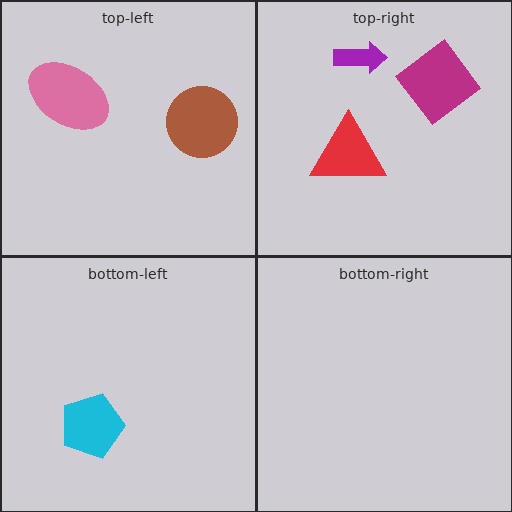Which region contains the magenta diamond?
The top-right region.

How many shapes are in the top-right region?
3.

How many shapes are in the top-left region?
2.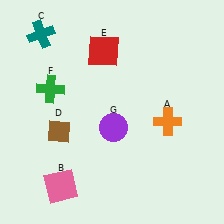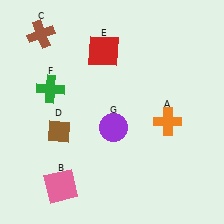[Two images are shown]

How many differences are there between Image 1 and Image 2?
There is 1 difference between the two images.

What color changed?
The cross (C) changed from teal in Image 1 to brown in Image 2.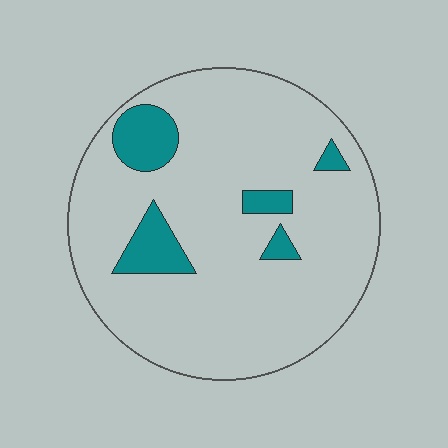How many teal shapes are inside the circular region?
5.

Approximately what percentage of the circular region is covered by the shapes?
Approximately 10%.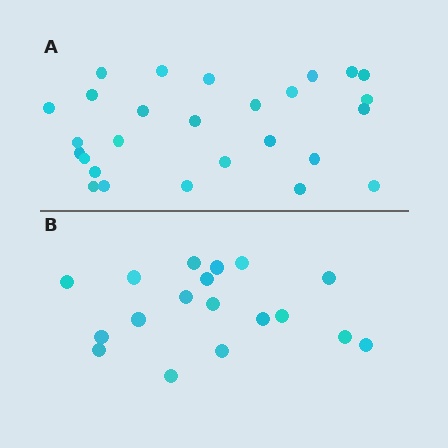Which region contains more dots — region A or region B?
Region A (the top region) has more dots.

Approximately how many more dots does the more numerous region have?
Region A has roughly 8 or so more dots than region B.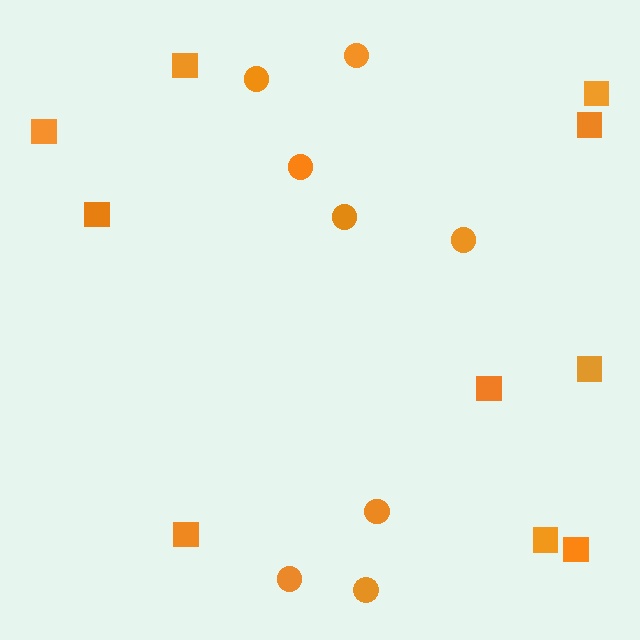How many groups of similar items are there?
There are 2 groups: one group of squares (10) and one group of circles (8).